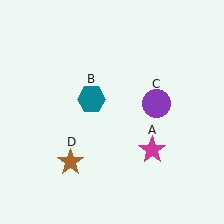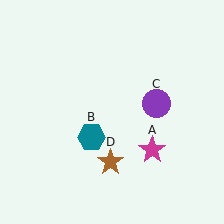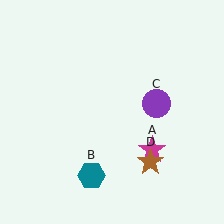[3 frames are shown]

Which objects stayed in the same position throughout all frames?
Magenta star (object A) and purple circle (object C) remained stationary.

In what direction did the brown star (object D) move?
The brown star (object D) moved right.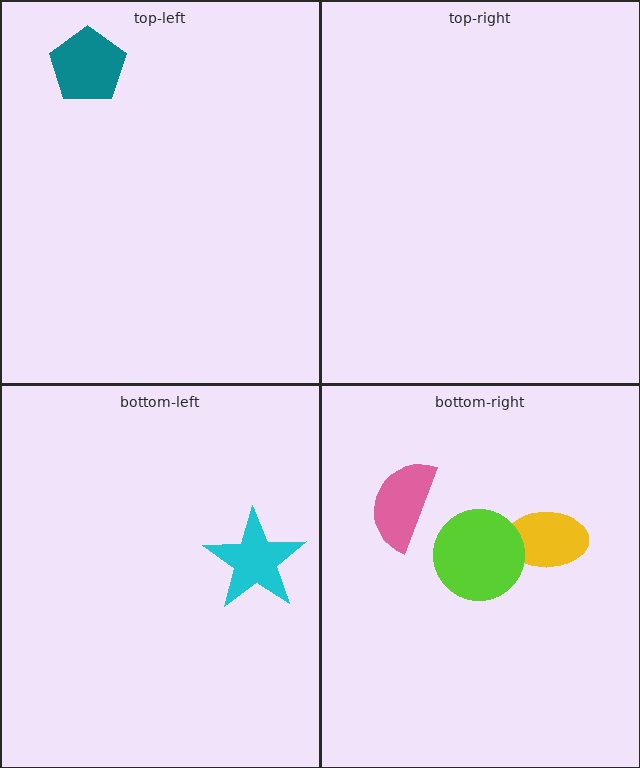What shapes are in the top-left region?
The teal pentagon.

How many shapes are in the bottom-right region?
3.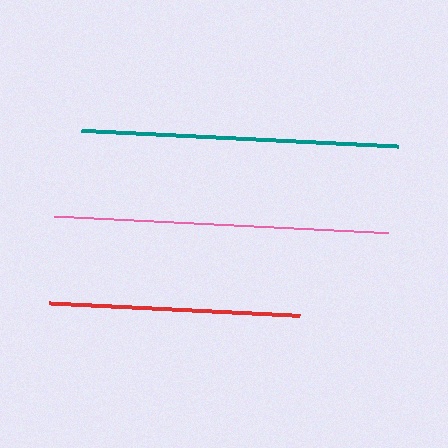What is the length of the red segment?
The red segment is approximately 251 pixels long.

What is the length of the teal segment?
The teal segment is approximately 318 pixels long.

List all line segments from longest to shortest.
From longest to shortest: pink, teal, red.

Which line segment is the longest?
The pink line is the longest at approximately 334 pixels.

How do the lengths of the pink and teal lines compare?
The pink and teal lines are approximately the same length.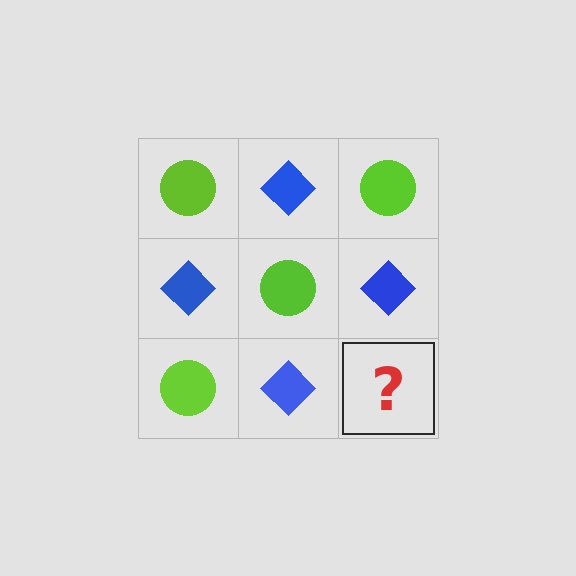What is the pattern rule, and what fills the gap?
The rule is that it alternates lime circle and blue diamond in a checkerboard pattern. The gap should be filled with a lime circle.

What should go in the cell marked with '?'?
The missing cell should contain a lime circle.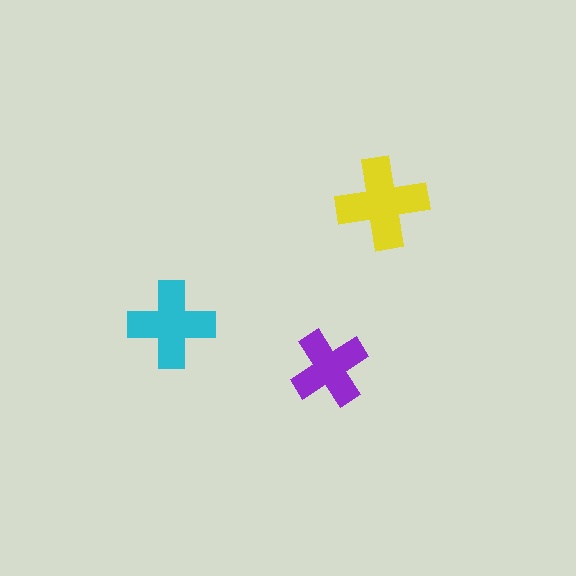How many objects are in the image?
There are 3 objects in the image.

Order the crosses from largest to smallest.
the yellow one, the cyan one, the purple one.